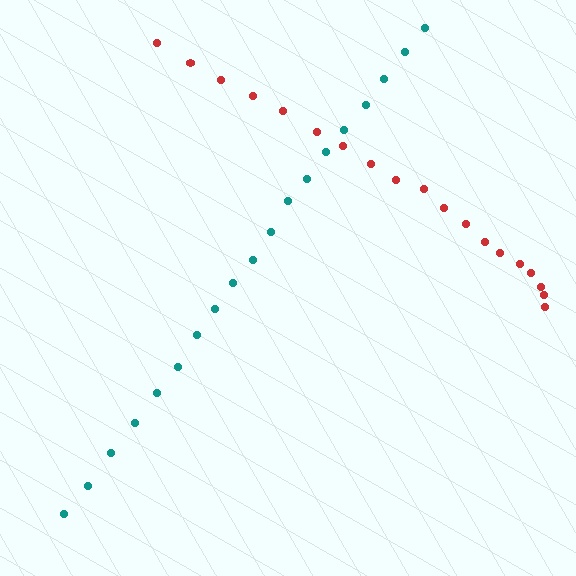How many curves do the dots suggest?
There are 2 distinct paths.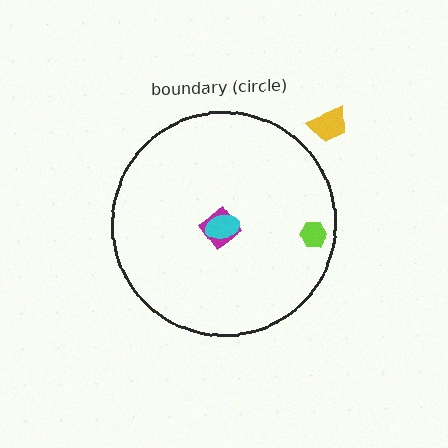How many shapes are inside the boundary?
3 inside, 1 outside.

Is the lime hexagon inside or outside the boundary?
Inside.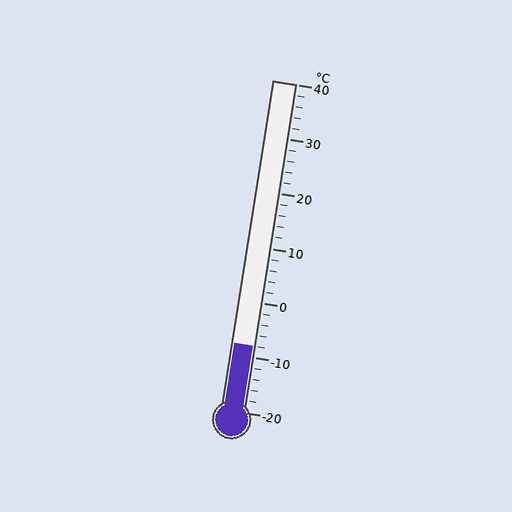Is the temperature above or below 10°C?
The temperature is below 10°C.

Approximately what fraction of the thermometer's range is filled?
The thermometer is filled to approximately 20% of its range.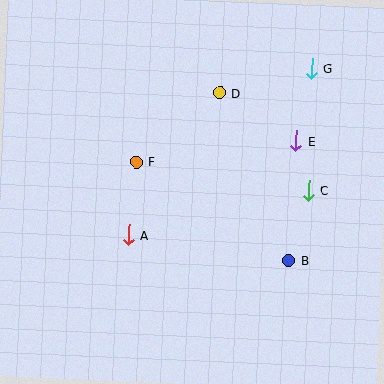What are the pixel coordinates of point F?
Point F is at (136, 162).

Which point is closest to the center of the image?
Point F at (136, 162) is closest to the center.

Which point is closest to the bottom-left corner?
Point A is closest to the bottom-left corner.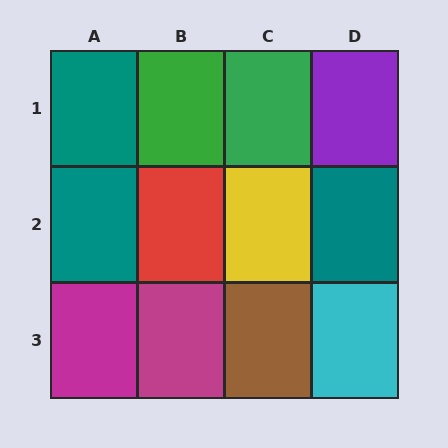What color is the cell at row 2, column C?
Yellow.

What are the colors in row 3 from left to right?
Magenta, magenta, brown, cyan.